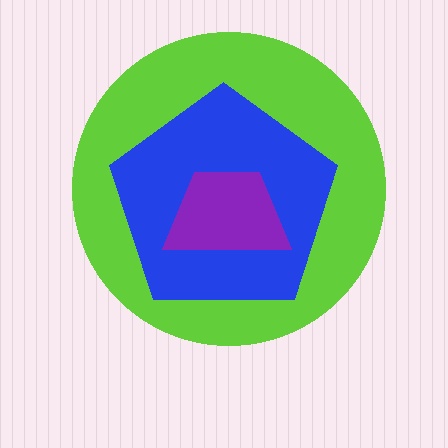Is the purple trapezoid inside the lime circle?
Yes.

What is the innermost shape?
The purple trapezoid.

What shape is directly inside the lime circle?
The blue pentagon.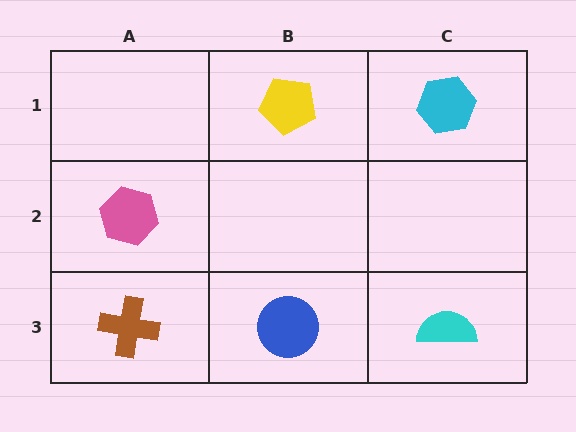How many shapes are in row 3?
3 shapes.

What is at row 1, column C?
A cyan hexagon.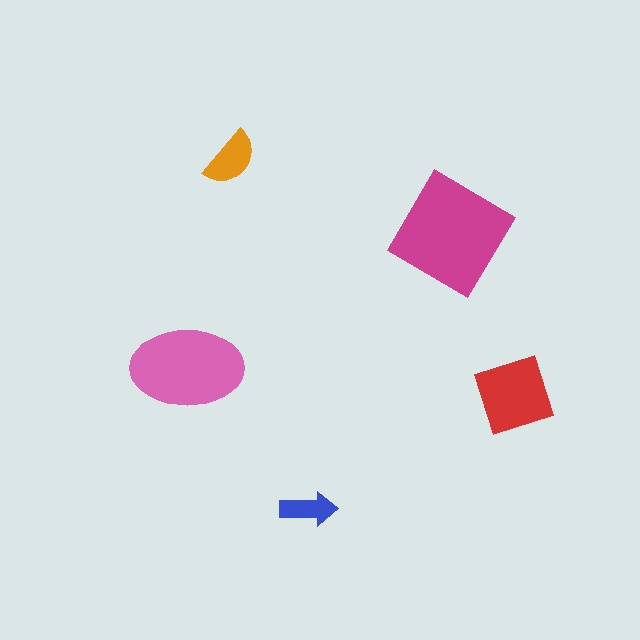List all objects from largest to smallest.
The magenta diamond, the pink ellipse, the red diamond, the orange semicircle, the blue arrow.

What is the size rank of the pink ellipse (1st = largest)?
2nd.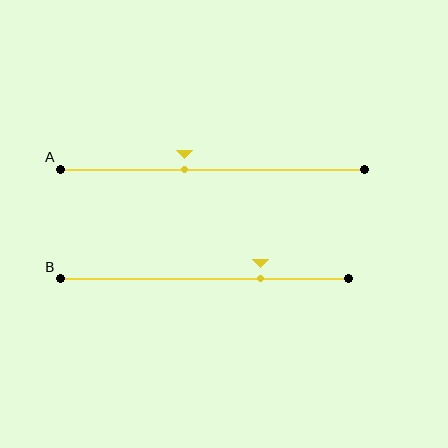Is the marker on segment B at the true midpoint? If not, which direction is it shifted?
No, the marker on segment B is shifted to the right by about 20% of the segment length.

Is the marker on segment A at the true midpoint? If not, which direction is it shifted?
No, the marker on segment A is shifted to the left by about 9% of the segment length.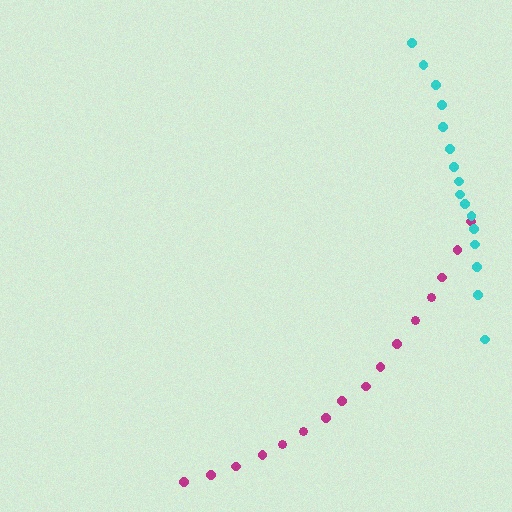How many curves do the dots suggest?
There are 2 distinct paths.